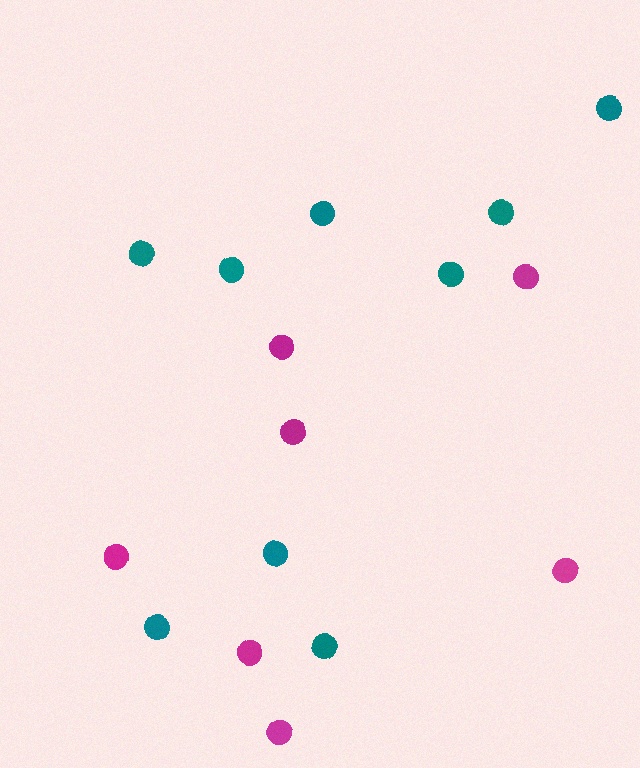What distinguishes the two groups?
There are 2 groups: one group of magenta circles (7) and one group of teal circles (9).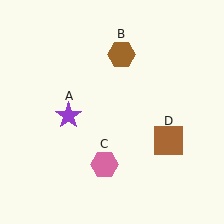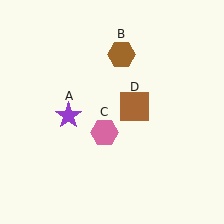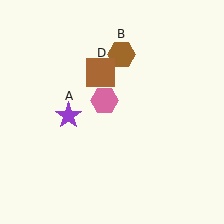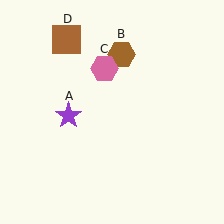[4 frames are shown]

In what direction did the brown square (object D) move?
The brown square (object D) moved up and to the left.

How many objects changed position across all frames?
2 objects changed position: pink hexagon (object C), brown square (object D).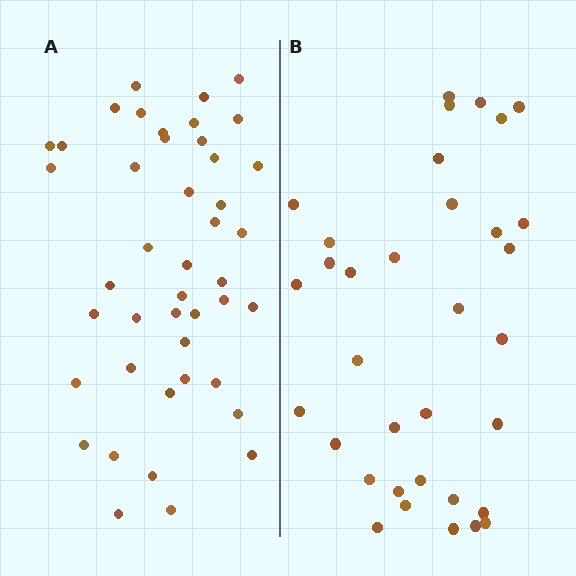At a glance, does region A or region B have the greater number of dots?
Region A (the left region) has more dots.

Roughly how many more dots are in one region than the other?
Region A has roughly 10 or so more dots than region B.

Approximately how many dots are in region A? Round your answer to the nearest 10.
About 40 dots. (The exact count is 44, which rounds to 40.)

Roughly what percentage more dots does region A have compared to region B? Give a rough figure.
About 30% more.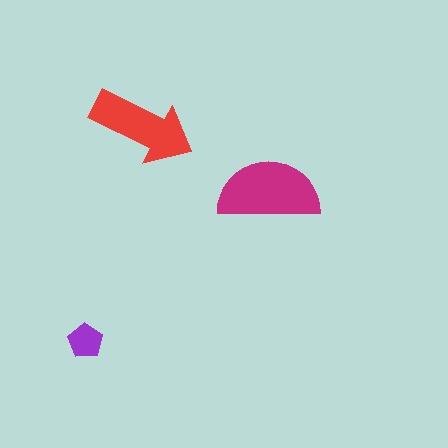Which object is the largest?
The magenta semicircle.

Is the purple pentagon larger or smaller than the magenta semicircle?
Smaller.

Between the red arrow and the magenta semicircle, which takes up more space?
The magenta semicircle.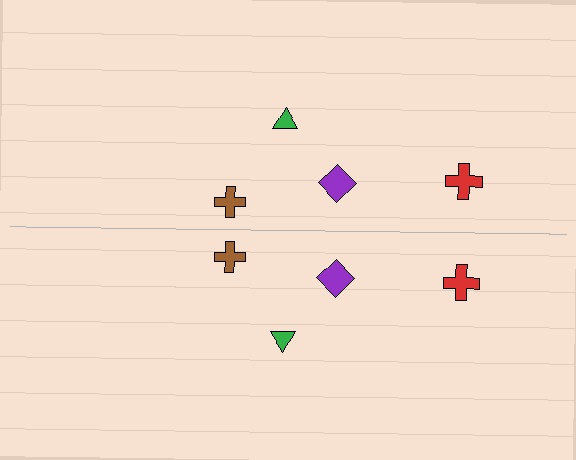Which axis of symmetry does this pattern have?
The pattern has a horizontal axis of symmetry running through the center of the image.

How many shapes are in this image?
There are 8 shapes in this image.